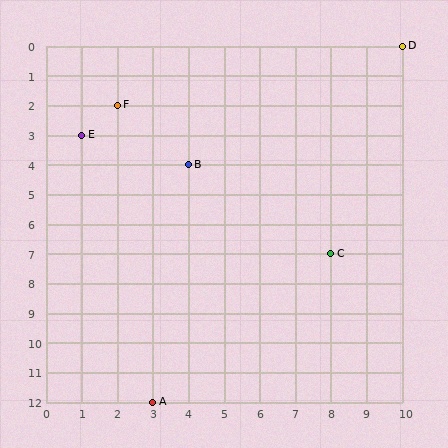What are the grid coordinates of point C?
Point C is at grid coordinates (8, 7).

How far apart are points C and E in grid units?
Points C and E are 7 columns and 4 rows apart (about 8.1 grid units diagonally).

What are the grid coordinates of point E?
Point E is at grid coordinates (1, 3).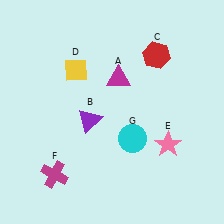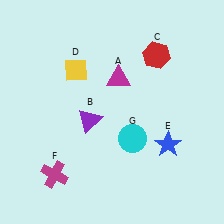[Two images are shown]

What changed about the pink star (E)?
In Image 1, E is pink. In Image 2, it changed to blue.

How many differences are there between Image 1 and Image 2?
There is 1 difference between the two images.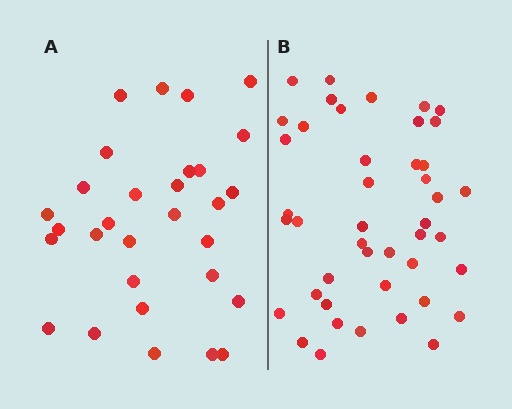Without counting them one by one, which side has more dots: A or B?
Region B (the right region) has more dots.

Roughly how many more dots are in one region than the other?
Region B has approximately 15 more dots than region A.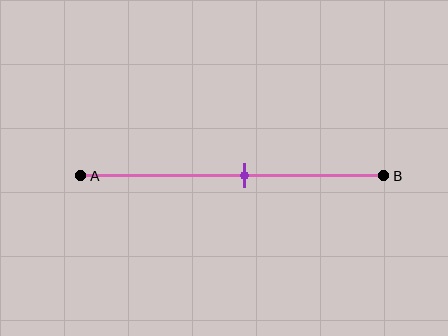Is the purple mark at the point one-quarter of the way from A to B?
No, the mark is at about 55% from A, not at the 25% one-quarter point.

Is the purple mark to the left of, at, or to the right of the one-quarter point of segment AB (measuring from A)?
The purple mark is to the right of the one-quarter point of segment AB.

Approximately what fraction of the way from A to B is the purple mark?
The purple mark is approximately 55% of the way from A to B.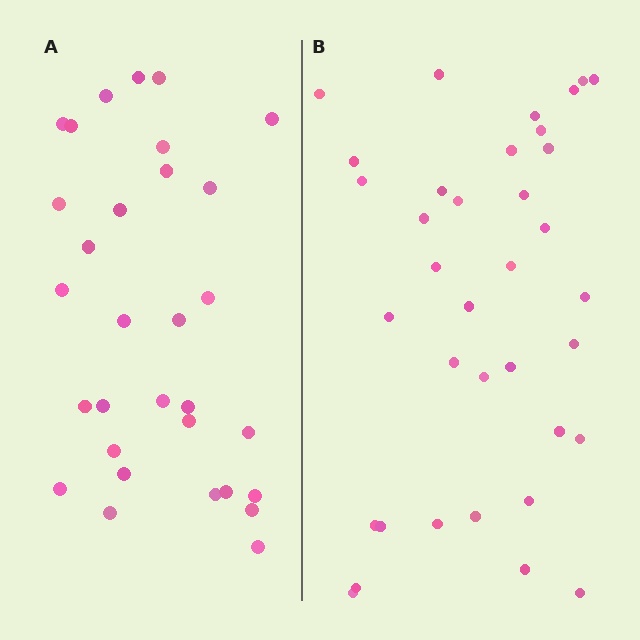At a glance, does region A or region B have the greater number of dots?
Region B (the right region) has more dots.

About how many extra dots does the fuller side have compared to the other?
Region B has about 5 more dots than region A.